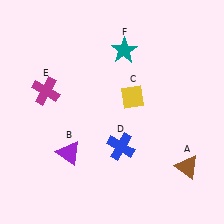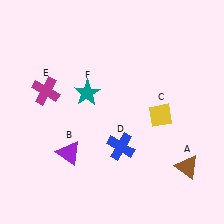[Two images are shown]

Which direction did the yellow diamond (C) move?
The yellow diamond (C) moved right.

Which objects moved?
The objects that moved are: the yellow diamond (C), the teal star (F).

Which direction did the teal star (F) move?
The teal star (F) moved down.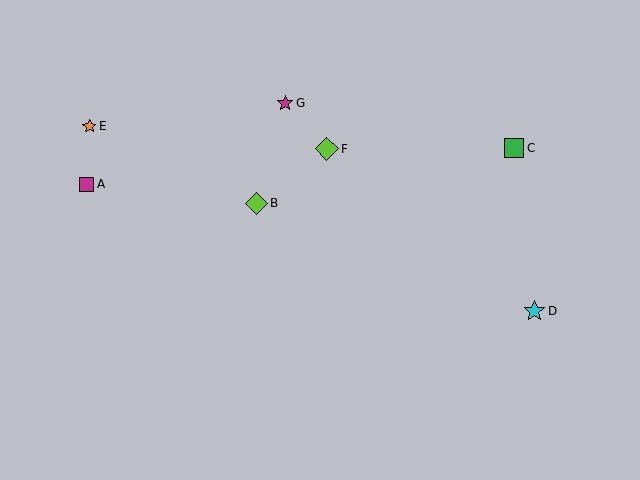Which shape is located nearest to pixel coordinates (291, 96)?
The magenta star (labeled G) at (285, 103) is nearest to that location.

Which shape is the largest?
The lime diamond (labeled F) is the largest.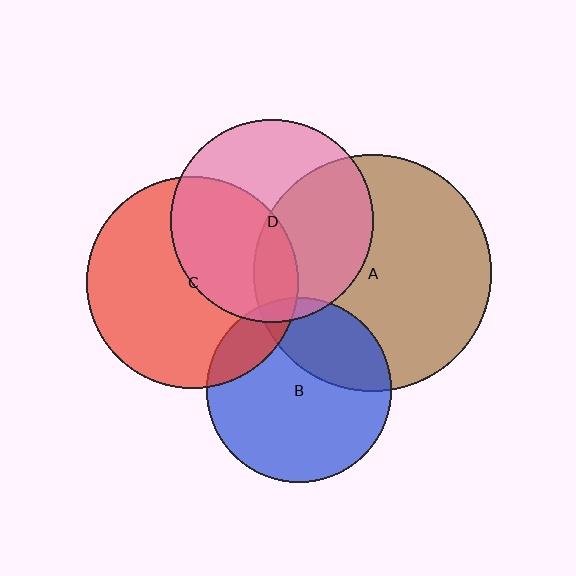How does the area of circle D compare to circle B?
Approximately 1.2 times.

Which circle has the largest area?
Circle A (brown).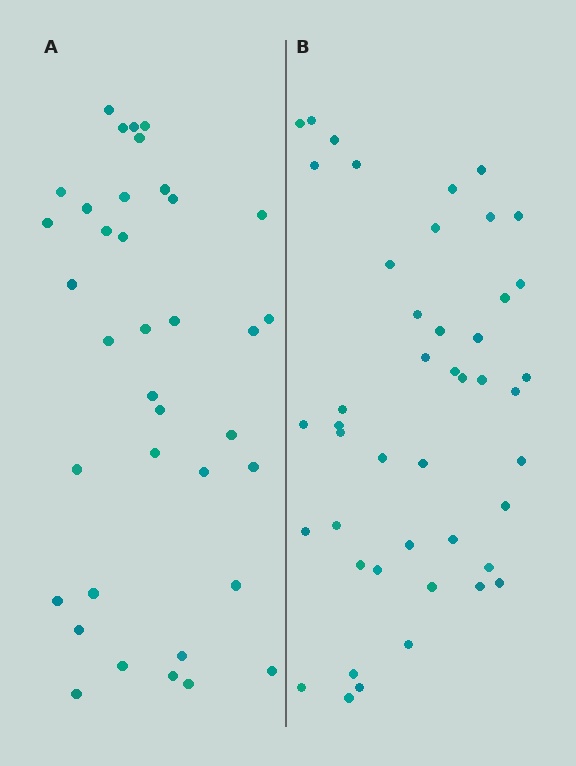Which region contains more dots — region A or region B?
Region B (the right region) has more dots.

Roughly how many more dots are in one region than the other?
Region B has roughly 8 or so more dots than region A.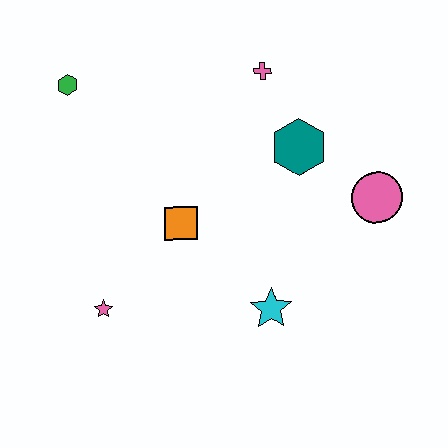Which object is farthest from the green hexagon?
The pink circle is farthest from the green hexagon.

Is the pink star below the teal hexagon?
Yes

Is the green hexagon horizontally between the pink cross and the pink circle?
No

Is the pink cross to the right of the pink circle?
No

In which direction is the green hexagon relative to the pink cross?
The green hexagon is to the left of the pink cross.